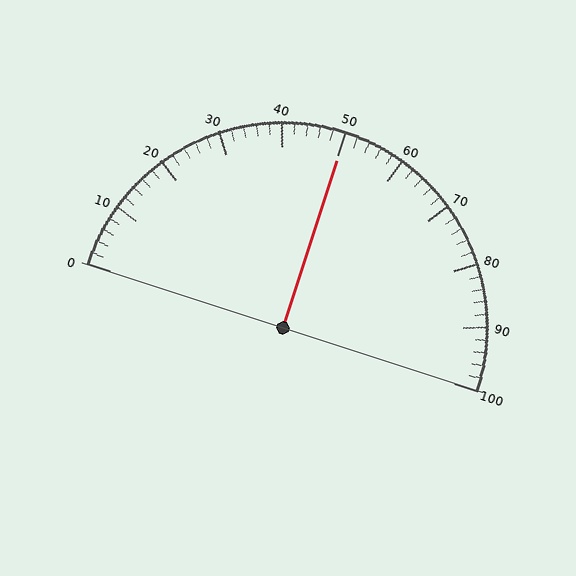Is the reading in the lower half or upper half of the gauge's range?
The reading is in the upper half of the range (0 to 100).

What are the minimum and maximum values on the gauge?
The gauge ranges from 0 to 100.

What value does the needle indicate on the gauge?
The needle indicates approximately 50.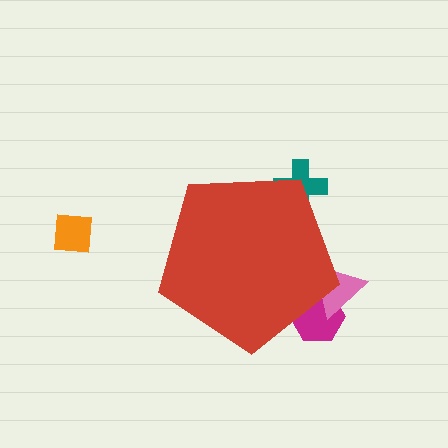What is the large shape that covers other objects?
A red pentagon.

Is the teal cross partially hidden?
Yes, the teal cross is partially hidden behind the red pentagon.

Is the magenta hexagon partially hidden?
Yes, the magenta hexagon is partially hidden behind the red pentagon.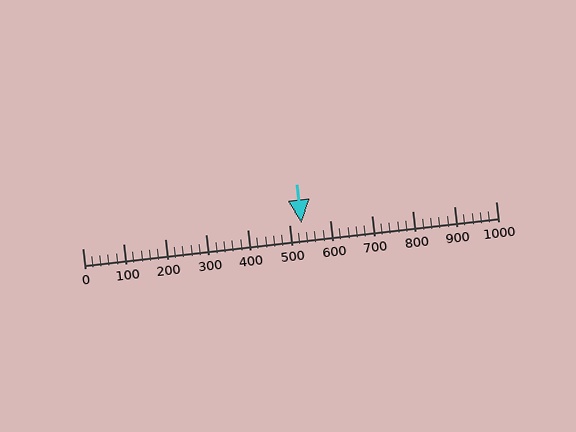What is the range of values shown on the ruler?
The ruler shows values from 0 to 1000.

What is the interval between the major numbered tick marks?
The major tick marks are spaced 100 units apart.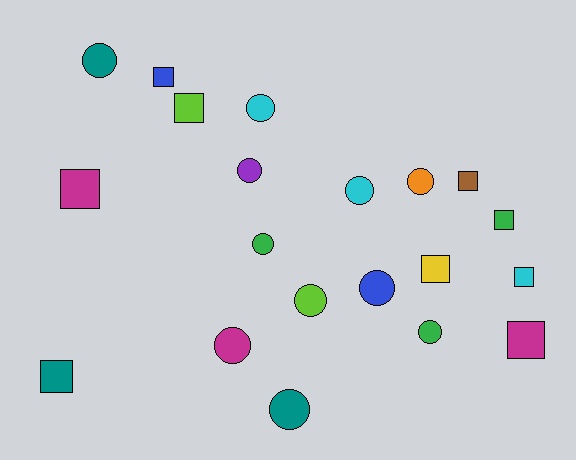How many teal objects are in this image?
There are 3 teal objects.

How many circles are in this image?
There are 11 circles.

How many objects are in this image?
There are 20 objects.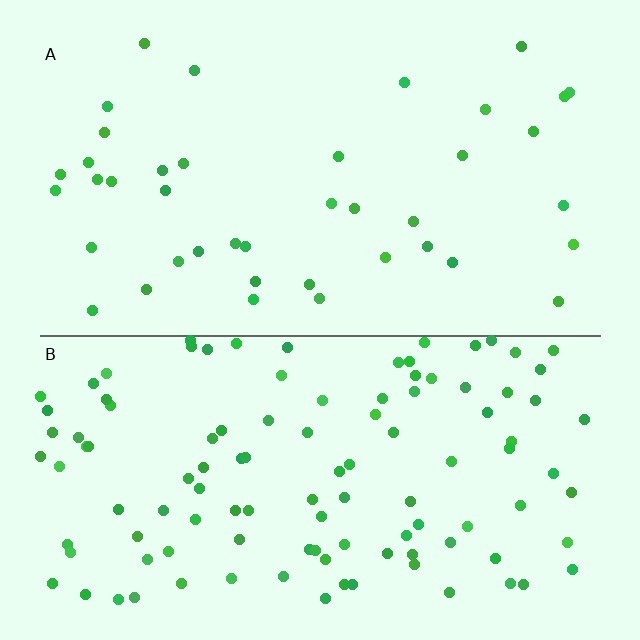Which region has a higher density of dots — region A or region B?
B (the bottom).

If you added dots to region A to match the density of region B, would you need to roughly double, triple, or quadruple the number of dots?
Approximately triple.